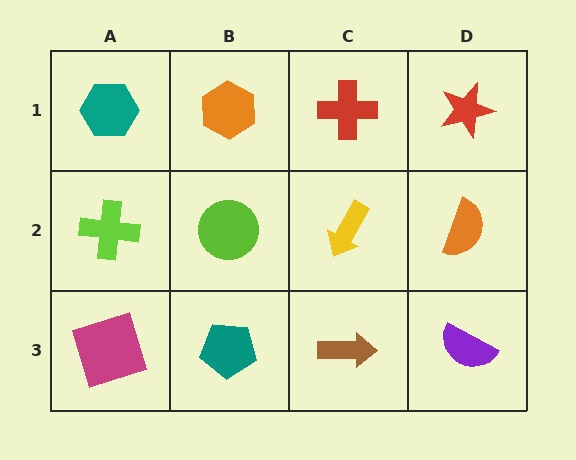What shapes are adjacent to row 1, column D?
An orange semicircle (row 2, column D), a red cross (row 1, column C).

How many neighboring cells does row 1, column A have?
2.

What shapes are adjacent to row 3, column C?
A yellow arrow (row 2, column C), a teal pentagon (row 3, column B), a purple semicircle (row 3, column D).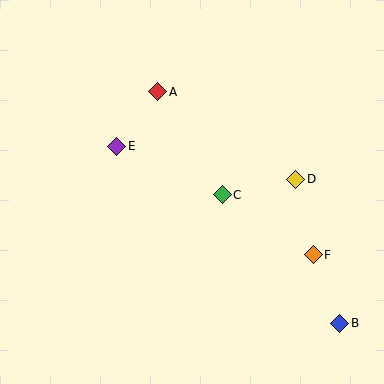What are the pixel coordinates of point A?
Point A is at (158, 92).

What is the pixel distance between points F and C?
The distance between F and C is 109 pixels.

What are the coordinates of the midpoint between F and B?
The midpoint between F and B is at (326, 289).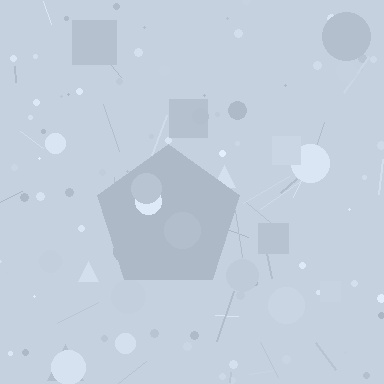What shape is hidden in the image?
A pentagon is hidden in the image.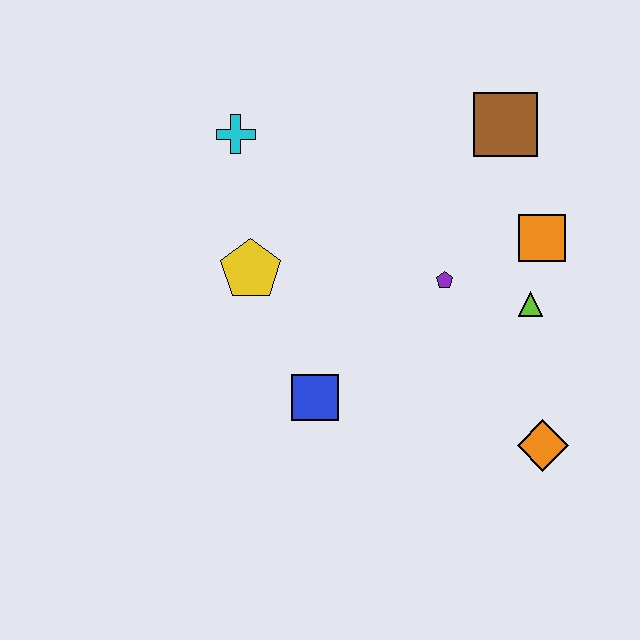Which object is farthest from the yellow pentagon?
The orange diamond is farthest from the yellow pentagon.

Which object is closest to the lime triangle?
The orange square is closest to the lime triangle.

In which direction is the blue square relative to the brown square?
The blue square is below the brown square.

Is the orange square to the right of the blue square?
Yes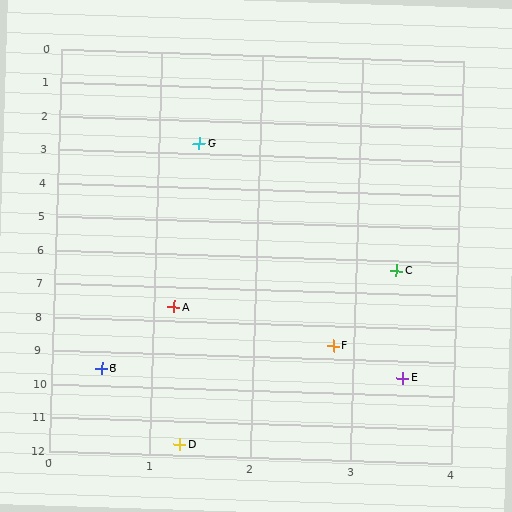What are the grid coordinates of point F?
Point F is at approximately (2.8, 8.6).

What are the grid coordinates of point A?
Point A is at approximately (1.2, 7.6).